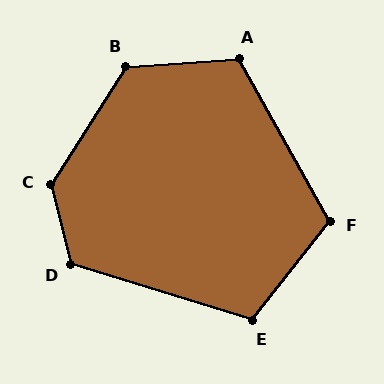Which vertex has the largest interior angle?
C, at approximately 134 degrees.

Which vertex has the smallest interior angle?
E, at approximately 111 degrees.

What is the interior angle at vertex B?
Approximately 127 degrees (obtuse).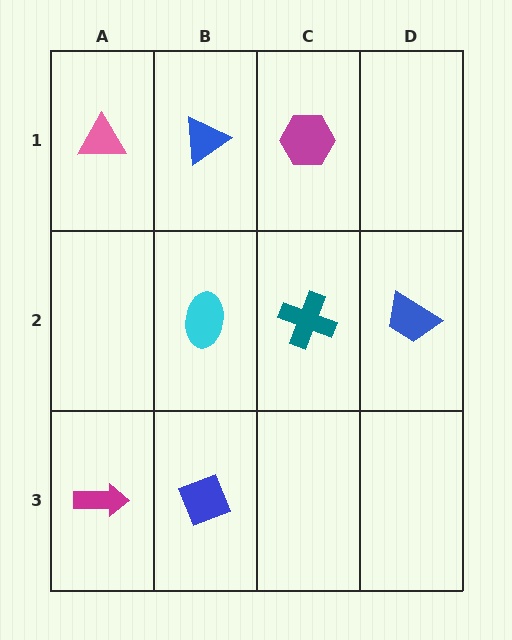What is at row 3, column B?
A blue diamond.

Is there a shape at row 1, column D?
No, that cell is empty.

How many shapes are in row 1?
3 shapes.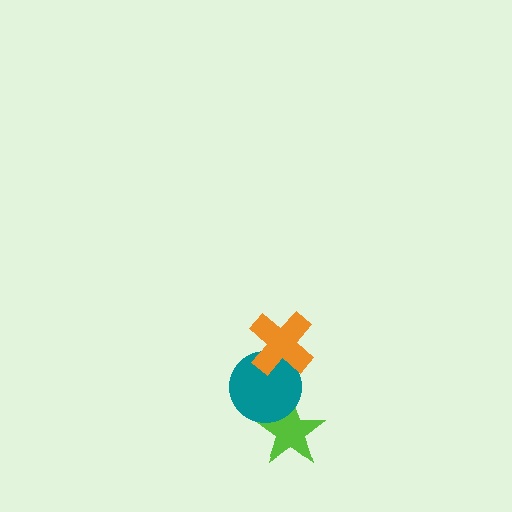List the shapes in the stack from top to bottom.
From top to bottom: the orange cross, the teal circle, the lime star.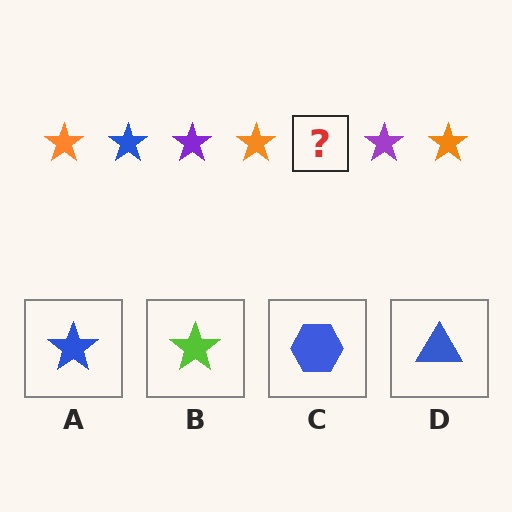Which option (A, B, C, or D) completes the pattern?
A.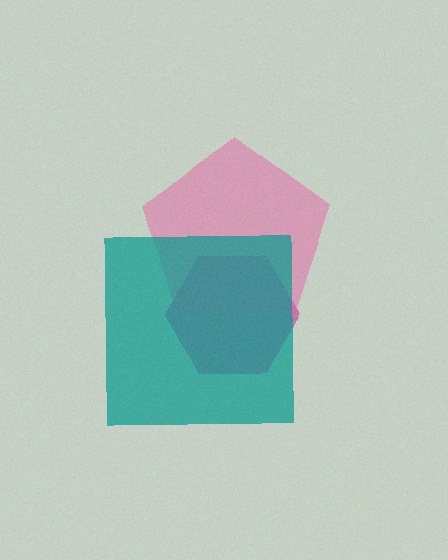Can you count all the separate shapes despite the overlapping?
Yes, there are 3 separate shapes.